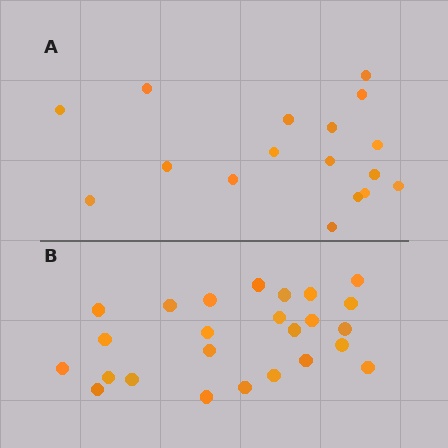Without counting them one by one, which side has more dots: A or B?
Region B (the bottom region) has more dots.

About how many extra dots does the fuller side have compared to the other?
Region B has roughly 8 or so more dots than region A.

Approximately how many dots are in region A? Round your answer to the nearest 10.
About 20 dots. (The exact count is 17, which rounds to 20.)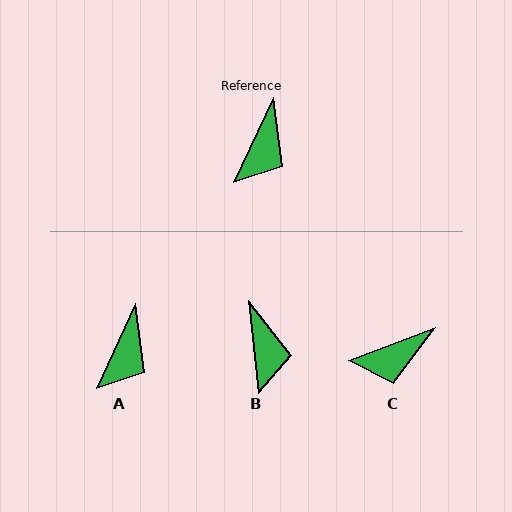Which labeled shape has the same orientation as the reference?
A.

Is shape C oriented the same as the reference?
No, it is off by about 45 degrees.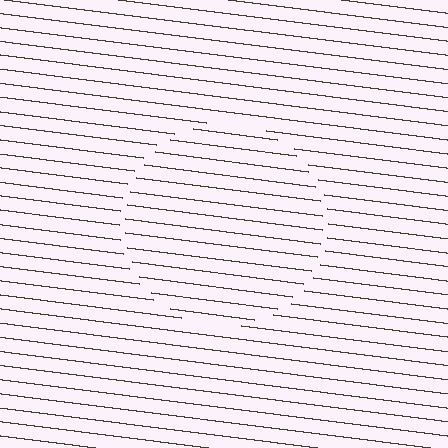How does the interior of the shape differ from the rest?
The interior of the shape contains the same grating, shifted by half a period — the contour is defined by the phase discontinuity where line-ends from the inner and outer gratings abut.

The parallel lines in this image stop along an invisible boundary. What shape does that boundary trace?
An illusory circle. The interior of the shape contains the same grating, shifted by half a period — the contour is defined by the phase discontinuity where line-ends from the inner and outer gratings abut.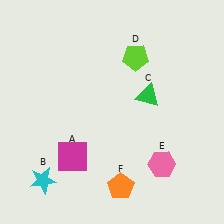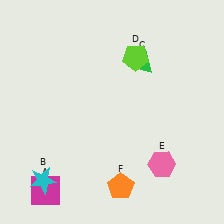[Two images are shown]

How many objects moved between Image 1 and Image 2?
2 objects moved between the two images.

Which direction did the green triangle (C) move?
The green triangle (C) moved up.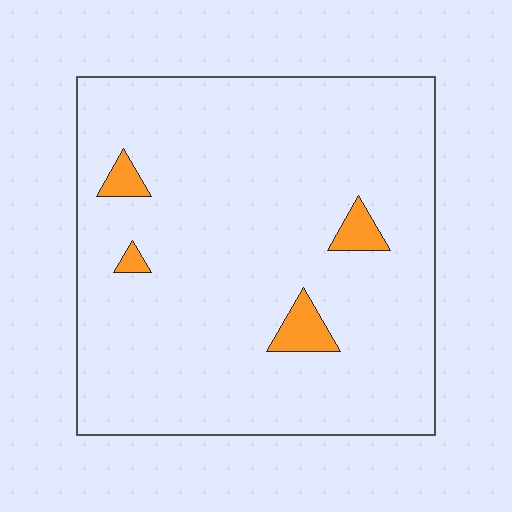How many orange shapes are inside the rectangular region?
4.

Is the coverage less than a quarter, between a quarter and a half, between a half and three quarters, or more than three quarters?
Less than a quarter.